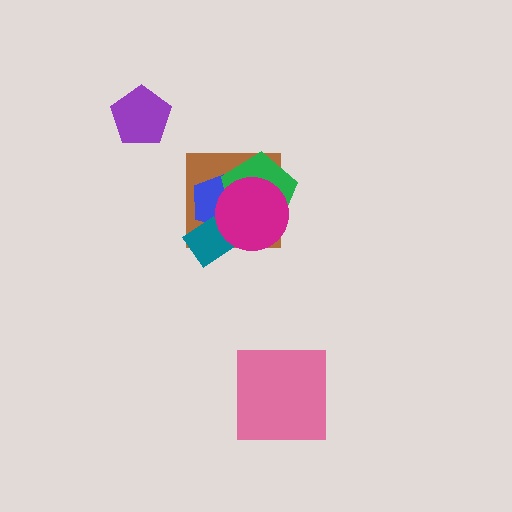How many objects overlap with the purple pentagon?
0 objects overlap with the purple pentagon.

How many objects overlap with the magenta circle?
4 objects overlap with the magenta circle.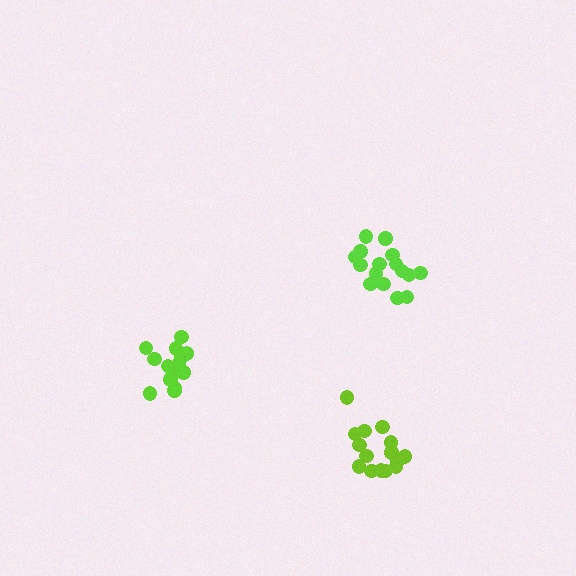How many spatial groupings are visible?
There are 3 spatial groupings.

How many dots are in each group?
Group 1: 14 dots, Group 2: 17 dots, Group 3: 16 dots (47 total).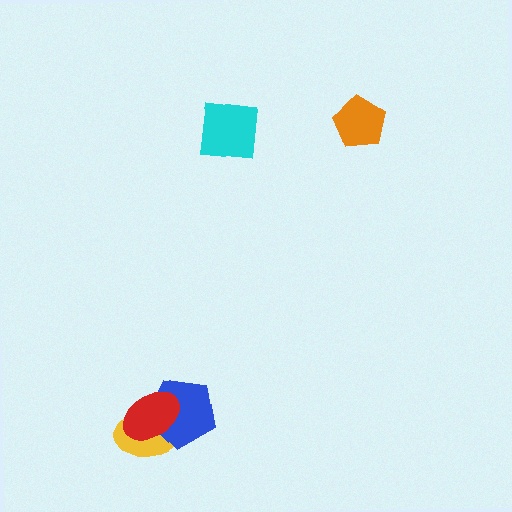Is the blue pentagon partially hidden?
Yes, it is partially covered by another shape.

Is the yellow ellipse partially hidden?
Yes, it is partially covered by another shape.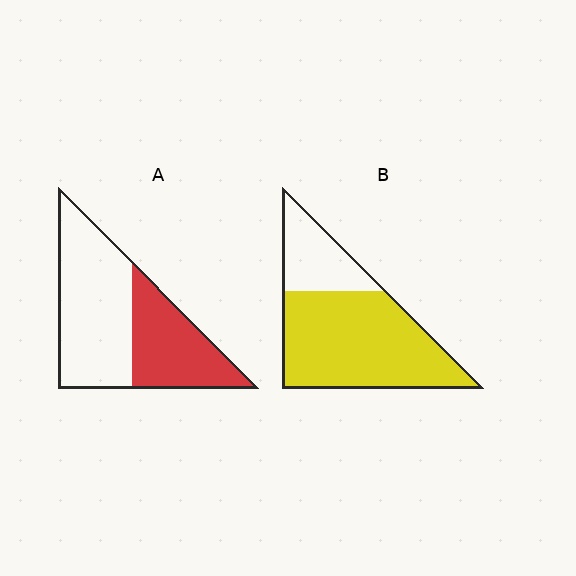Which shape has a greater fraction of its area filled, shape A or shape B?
Shape B.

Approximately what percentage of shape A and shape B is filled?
A is approximately 40% and B is approximately 75%.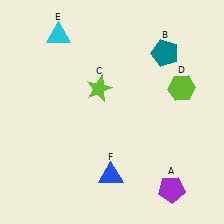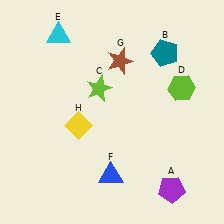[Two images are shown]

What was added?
A brown star (G), a yellow diamond (H) were added in Image 2.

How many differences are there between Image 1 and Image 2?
There are 2 differences between the two images.